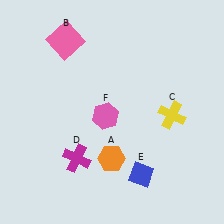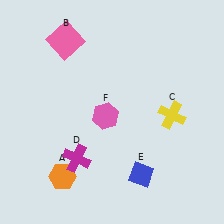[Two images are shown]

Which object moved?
The orange hexagon (A) moved left.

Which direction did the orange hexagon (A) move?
The orange hexagon (A) moved left.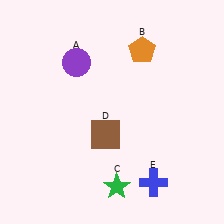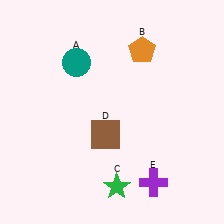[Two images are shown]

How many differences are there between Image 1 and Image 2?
There are 2 differences between the two images.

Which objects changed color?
A changed from purple to teal. E changed from blue to purple.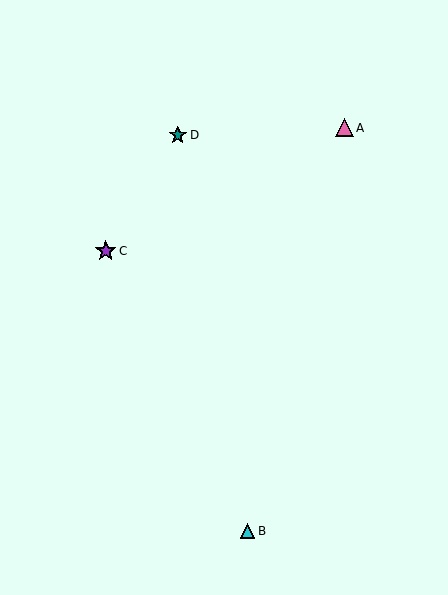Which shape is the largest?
The purple star (labeled C) is the largest.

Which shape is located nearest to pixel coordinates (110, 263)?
The purple star (labeled C) at (106, 251) is nearest to that location.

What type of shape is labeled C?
Shape C is a purple star.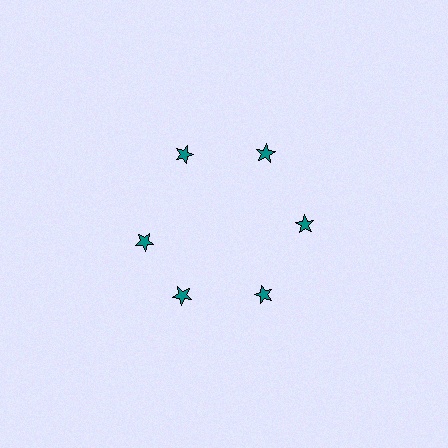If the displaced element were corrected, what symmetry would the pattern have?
It would have 6-fold rotational symmetry — the pattern would map onto itself every 60 degrees.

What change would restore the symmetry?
The symmetry would be restored by rotating it back into even spacing with its neighbors so that all 6 stars sit at equal angles and equal distance from the center.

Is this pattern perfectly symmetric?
No. The 6 teal stars are arranged in a ring, but one element near the 9 o'clock position is rotated out of alignment along the ring, breaking the 6-fold rotational symmetry.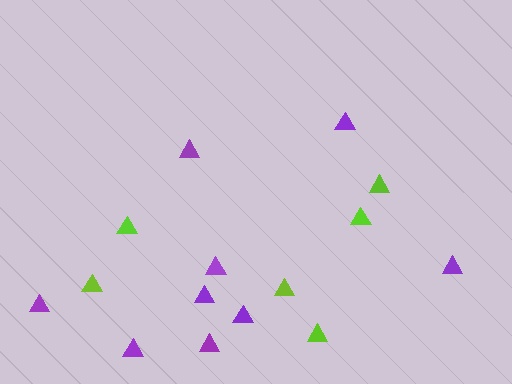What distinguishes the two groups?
There are 2 groups: one group of lime triangles (6) and one group of purple triangles (9).